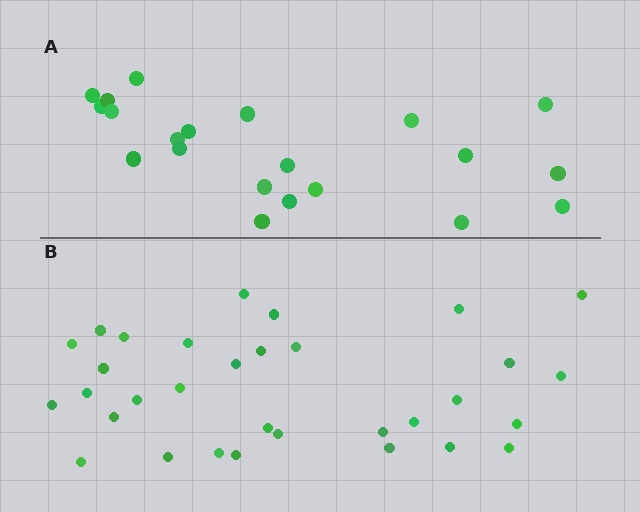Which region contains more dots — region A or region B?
Region B (the bottom region) has more dots.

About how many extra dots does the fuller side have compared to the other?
Region B has roughly 12 or so more dots than region A.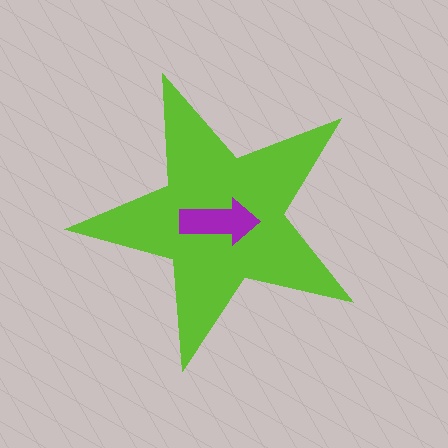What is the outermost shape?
The lime star.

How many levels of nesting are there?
2.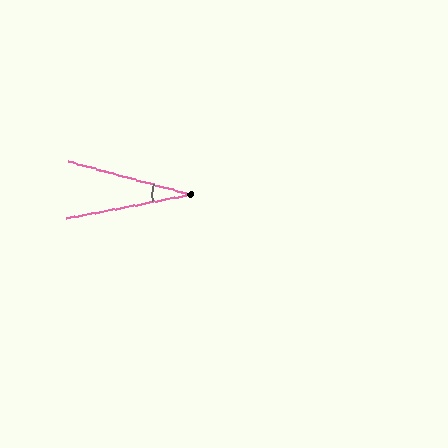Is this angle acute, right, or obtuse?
It is acute.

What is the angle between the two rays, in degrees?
Approximately 26 degrees.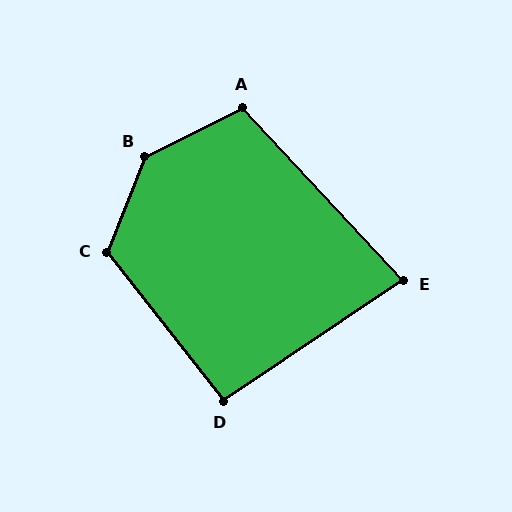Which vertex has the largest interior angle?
B, at approximately 138 degrees.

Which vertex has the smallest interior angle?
E, at approximately 81 degrees.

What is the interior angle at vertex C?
Approximately 120 degrees (obtuse).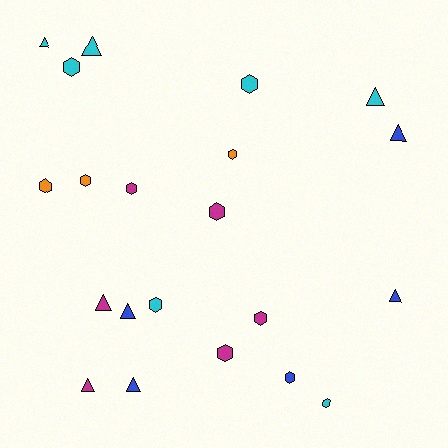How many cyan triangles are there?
There are 3 cyan triangles.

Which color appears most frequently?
Cyan, with 7 objects.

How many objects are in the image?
There are 21 objects.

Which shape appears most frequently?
Hexagon, with 12 objects.